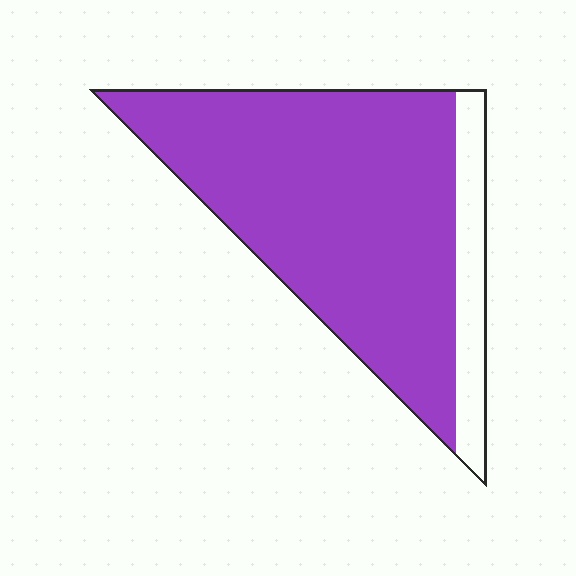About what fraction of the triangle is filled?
About five sixths (5/6).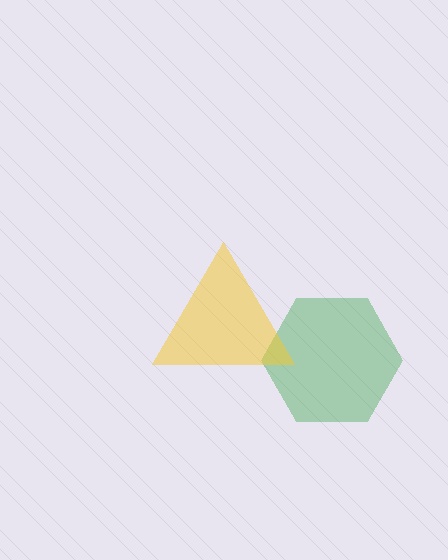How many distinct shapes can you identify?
There are 2 distinct shapes: a green hexagon, a yellow triangle.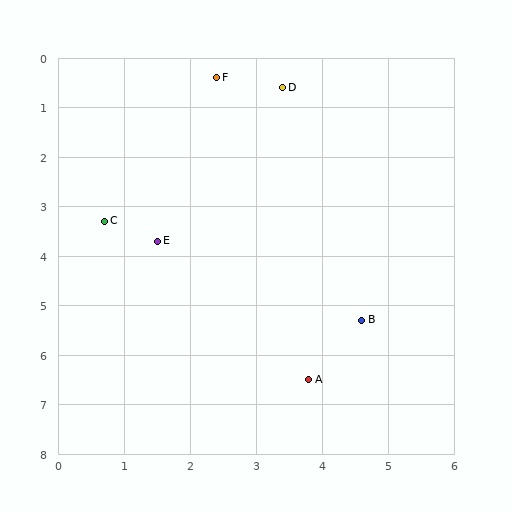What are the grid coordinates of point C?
Point C is at approximately (0.7, 3.3).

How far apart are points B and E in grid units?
Points B and E are about 3.5 grid units apart.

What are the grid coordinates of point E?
Point E is at approximately (1.5, 3.7).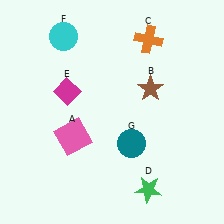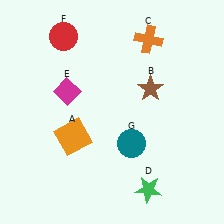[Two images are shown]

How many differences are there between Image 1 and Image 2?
There are 2 differences between the two images.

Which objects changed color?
A changed from pink to orange. F changed from cyan to red.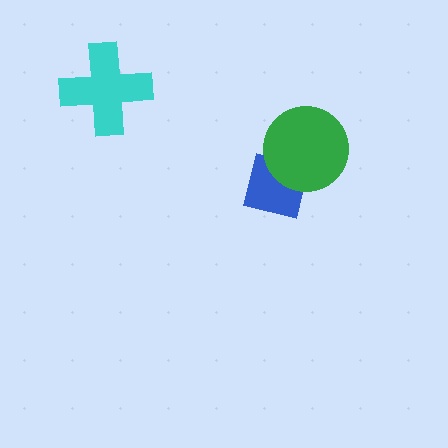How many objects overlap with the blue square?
1 object overlaps with the blue square.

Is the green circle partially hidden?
No, no other shape covers it.